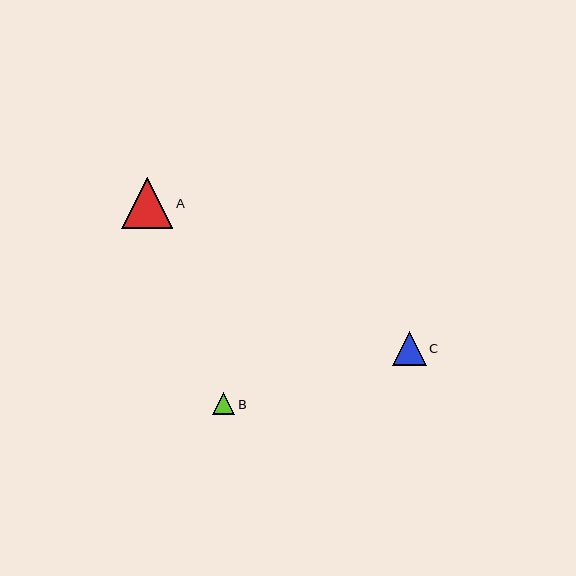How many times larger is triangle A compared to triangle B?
Triangle A is approximately 2.3 times the size of triangle B.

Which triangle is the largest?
Triangle A is the largest with a size of approximately 51 pixels.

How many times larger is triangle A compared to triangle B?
Triangle A is approximately 2.3 times the size of triangle B.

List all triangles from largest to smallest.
From largest to smallest: A, C, B.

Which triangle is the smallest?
Triangle B is the smallest with a size of approximately 22 pixels.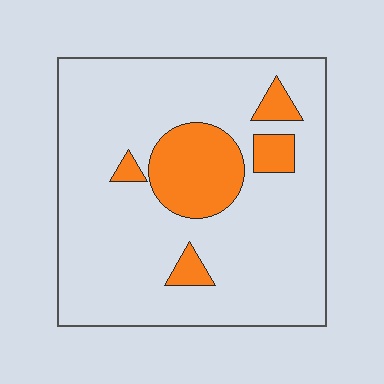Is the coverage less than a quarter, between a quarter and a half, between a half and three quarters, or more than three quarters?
Less than a quarter.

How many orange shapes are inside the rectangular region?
5.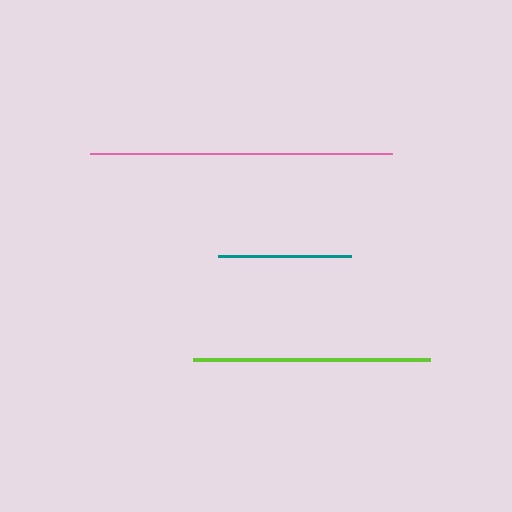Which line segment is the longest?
The pink line is the longest at approximately 302 pixels.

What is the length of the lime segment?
The lime segment is approximately 237 pixels long.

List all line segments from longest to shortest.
From longest to shortest: pink, lime, teal.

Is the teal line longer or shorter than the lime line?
The lime line is longer than the teal line.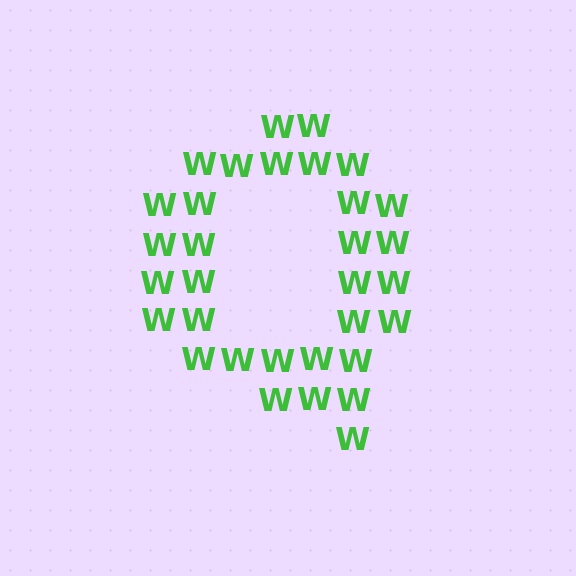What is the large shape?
The large shape is the letter Q.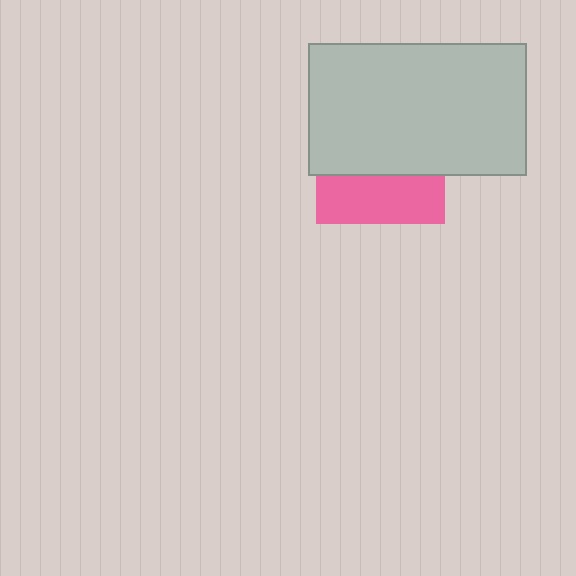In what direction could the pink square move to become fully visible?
The pink square could move down. That would shift it out from behind the light gray rectangle entirely.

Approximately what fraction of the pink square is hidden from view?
Roughly 62% of the pink square is hidden behind the light gray rectangle.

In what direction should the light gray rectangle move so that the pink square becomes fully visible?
The light gray rectangle should move up. That is the shortest direction to clear the overlap and leave the pink square fully visible.